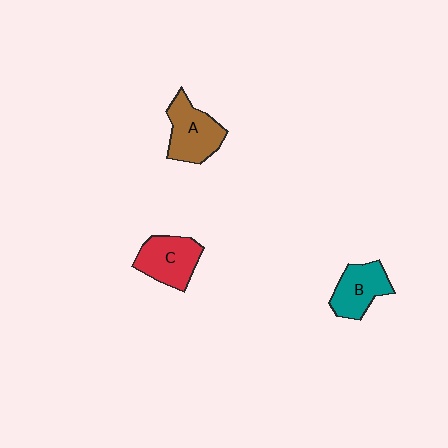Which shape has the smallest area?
Shape B (teal).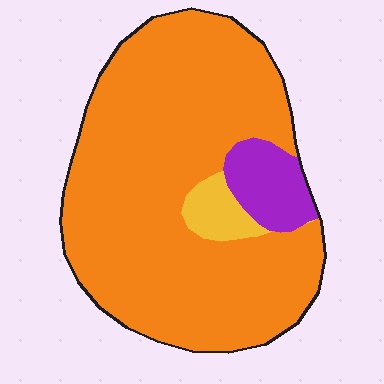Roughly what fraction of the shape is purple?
Purple covers roughly 10% of the shape.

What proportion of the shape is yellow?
Yellow covers 5% of the shape.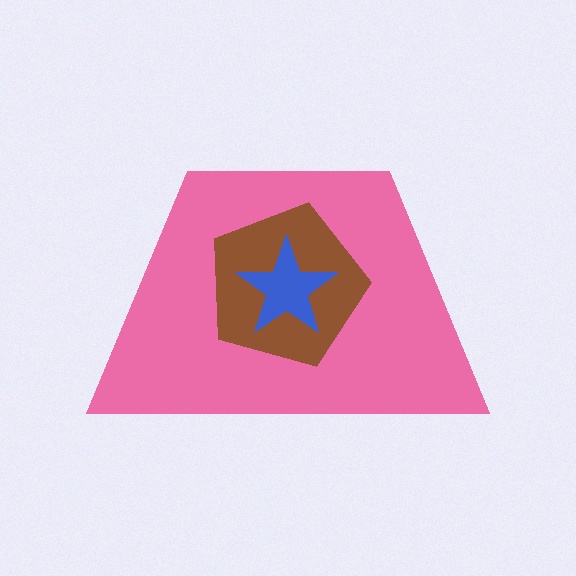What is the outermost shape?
The pink trapezoid.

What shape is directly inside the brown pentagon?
The blue star.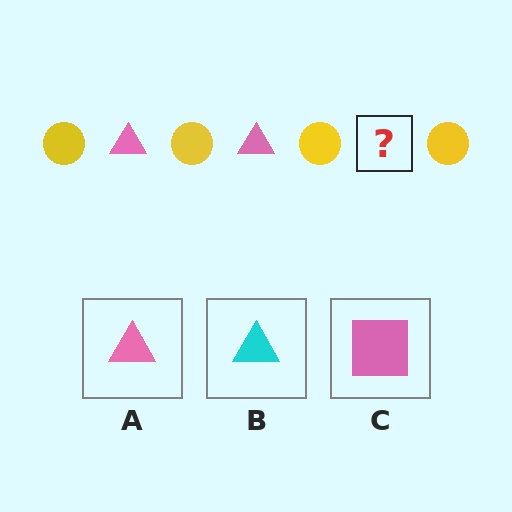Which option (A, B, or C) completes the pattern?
A.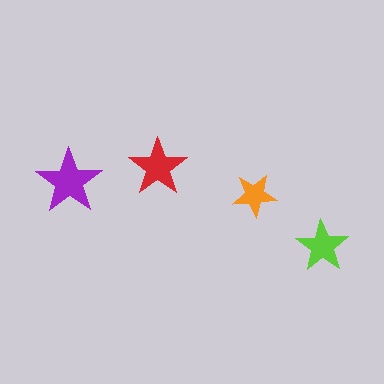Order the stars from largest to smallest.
the purple one, the red one, the lime one, the orange one.